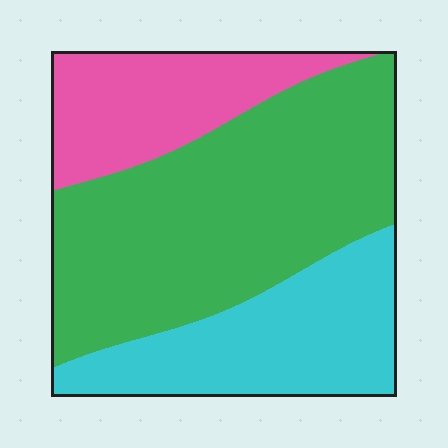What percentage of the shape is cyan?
Cyan covers roughly 25% of the shape.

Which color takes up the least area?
Pink, at roughly 20%.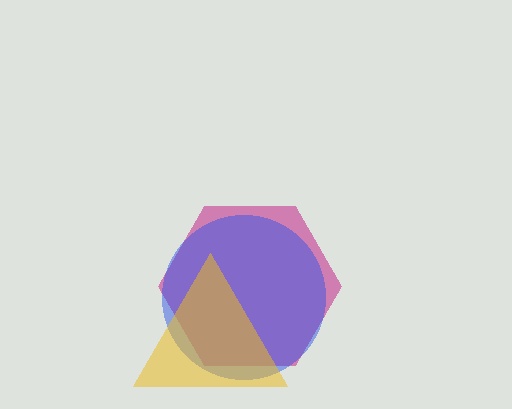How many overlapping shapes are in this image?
There are 3 overlapping shapes in the image.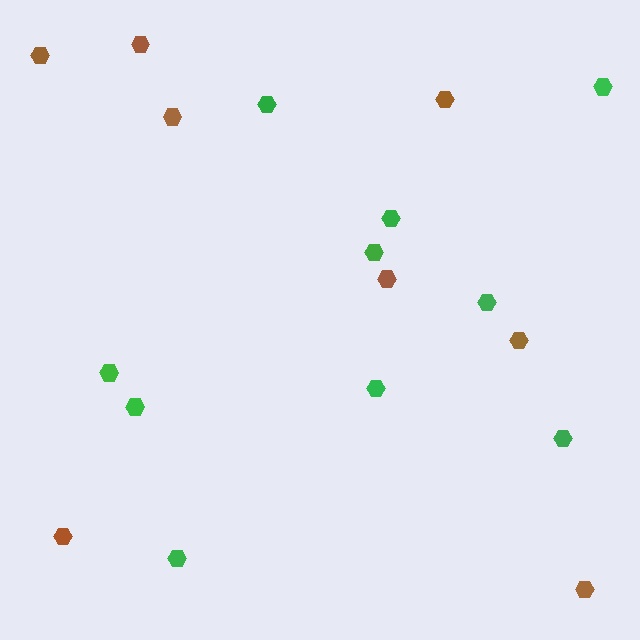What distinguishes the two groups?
There are 2 groups: one group of brown hexagons (8) and one group of green hexagons (10).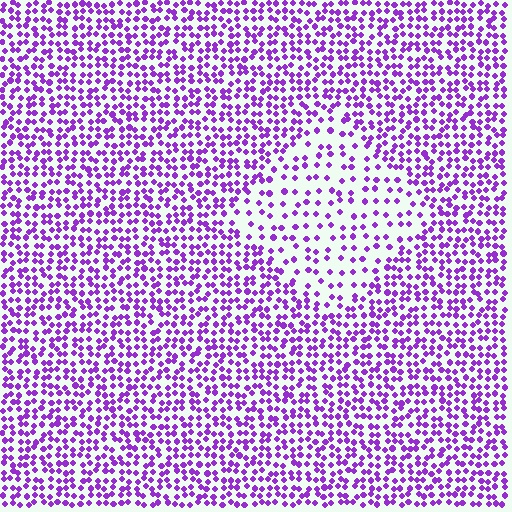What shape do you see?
I see a diamond.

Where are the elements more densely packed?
The elements are more densely packed outside the diamond boundary.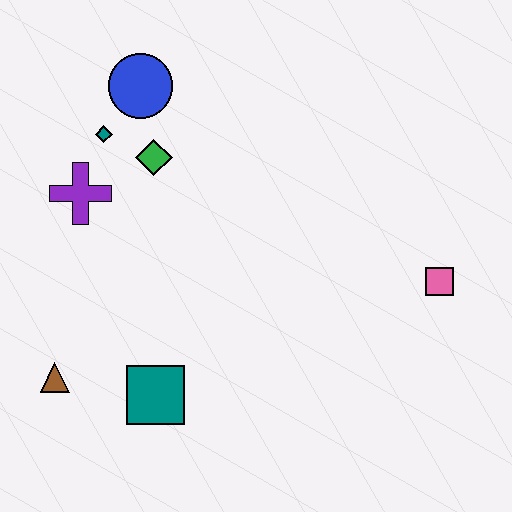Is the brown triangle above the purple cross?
No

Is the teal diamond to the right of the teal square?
No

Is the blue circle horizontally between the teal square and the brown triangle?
Yes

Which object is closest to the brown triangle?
The teal square is closest to the brown triangle.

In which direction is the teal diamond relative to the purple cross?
The teal diamond is above the purple cross.